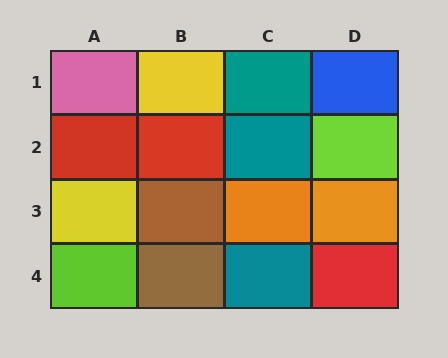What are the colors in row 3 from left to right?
Yellow, brown, orange, orange.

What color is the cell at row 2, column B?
Red.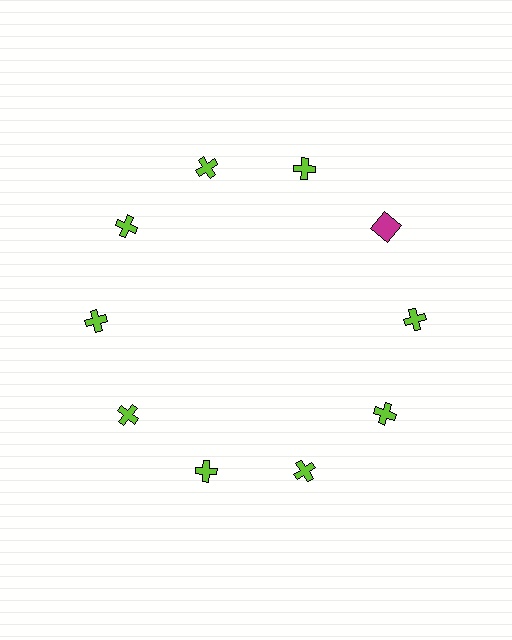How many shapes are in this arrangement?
There are 10 shapes arranged in a ring pattern.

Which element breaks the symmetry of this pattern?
The magenta square at roughly the 2 o'clock position breaks the symmetry. All other shapes are lime crosses.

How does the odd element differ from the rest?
It differs in both color (magenta instead of lime) and shape (square instead of cross).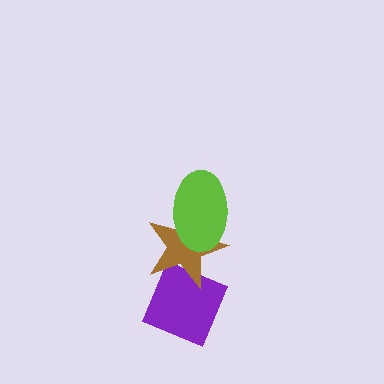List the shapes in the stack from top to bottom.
From top to bottom: the lime ellipse, the brown star, the purple diamond.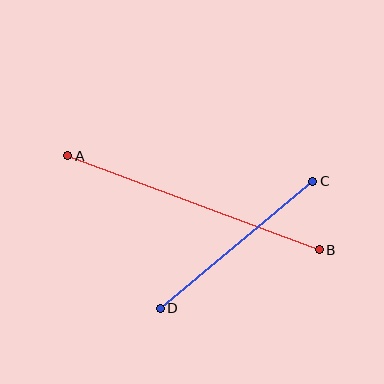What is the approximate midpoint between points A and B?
The midpoint is at approximately (193, 203) pixels.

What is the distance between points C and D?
The distance is approximately 199 pixels.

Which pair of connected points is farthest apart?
Points A and B are farthest apart.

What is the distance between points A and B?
The distance is approximately 268 pixels.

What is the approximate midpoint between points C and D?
The midpoint is at approximately (237, 245) pixels.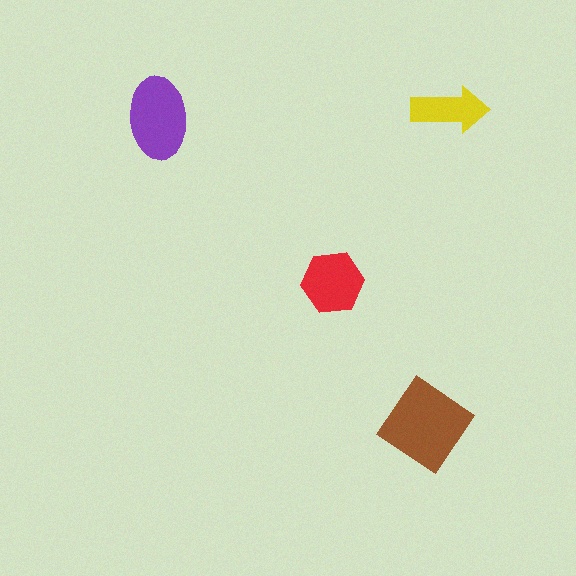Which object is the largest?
The brown diamond.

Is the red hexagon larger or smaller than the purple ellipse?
Smaller.